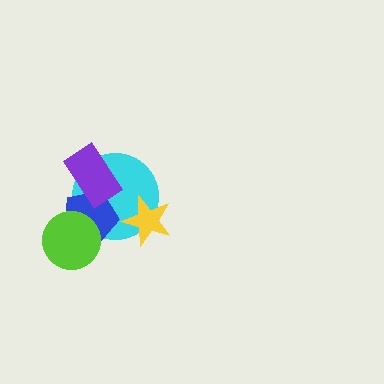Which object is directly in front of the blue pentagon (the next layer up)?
The lime circle is directly in front of the blue pentagon.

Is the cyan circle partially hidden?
Yes, it is partially covered by another shape.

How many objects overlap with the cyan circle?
4 objects overlap with the cyan circle.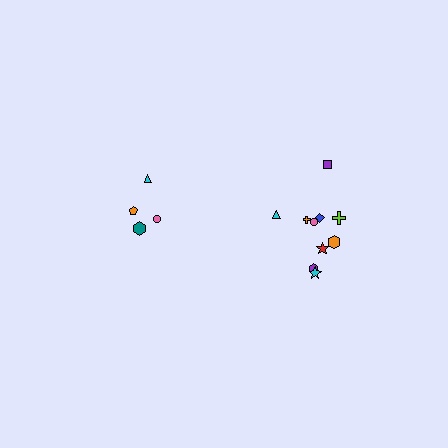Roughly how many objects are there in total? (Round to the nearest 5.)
Roughly 15 objects in total.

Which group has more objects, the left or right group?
The right group.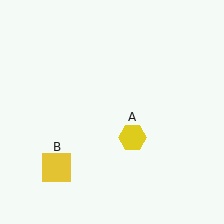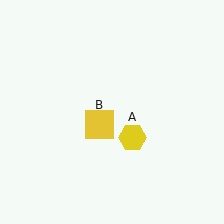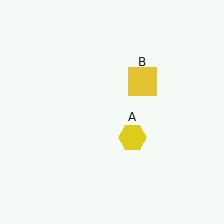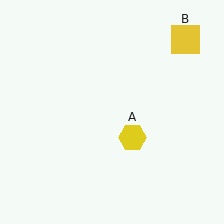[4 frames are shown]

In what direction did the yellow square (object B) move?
The yellow square (object B) moved up and to the right.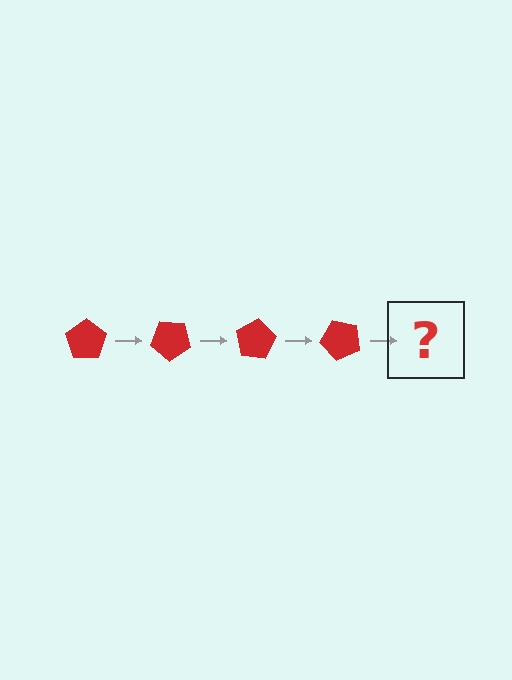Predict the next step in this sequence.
The next step is a red pentagon rotated 160 degrees.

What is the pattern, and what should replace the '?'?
The pattern is that the pentagon rotates 40 degrees each step. The '?' should be a red pentagon rotated 160 degrees.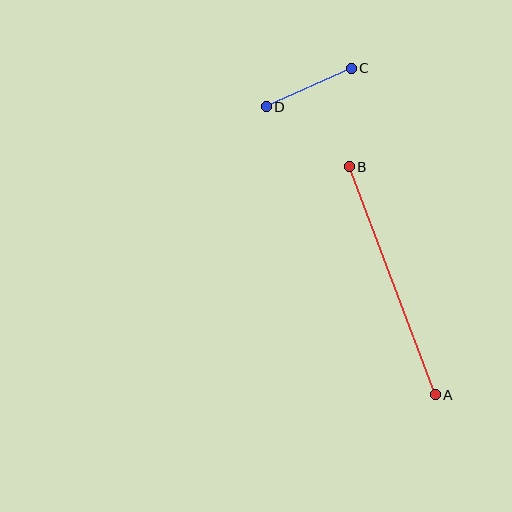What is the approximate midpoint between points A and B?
The midpoint is at approximately (392, 281) pixels.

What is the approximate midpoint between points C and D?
The midpoint is at approximately (309, 88) pixels.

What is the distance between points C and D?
The distance is approximately 93 pixels.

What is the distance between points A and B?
The distance is approximately 244 pixels.